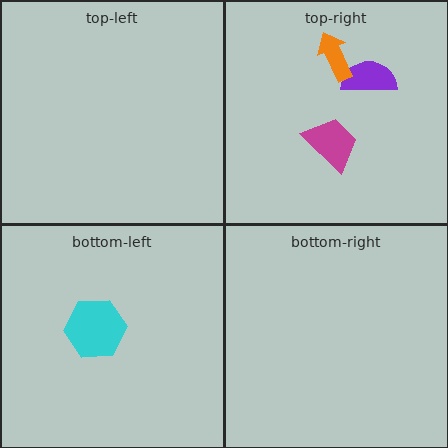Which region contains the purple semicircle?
The top-right region.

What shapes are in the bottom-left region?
The cyan hexagon.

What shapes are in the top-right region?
The magenta trapezoid, the purple semicircle, the orange arrow.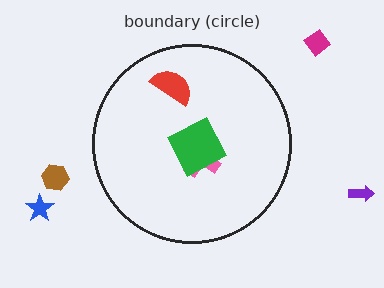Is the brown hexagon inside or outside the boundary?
Outside.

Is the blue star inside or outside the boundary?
Outside.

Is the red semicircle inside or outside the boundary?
Inside.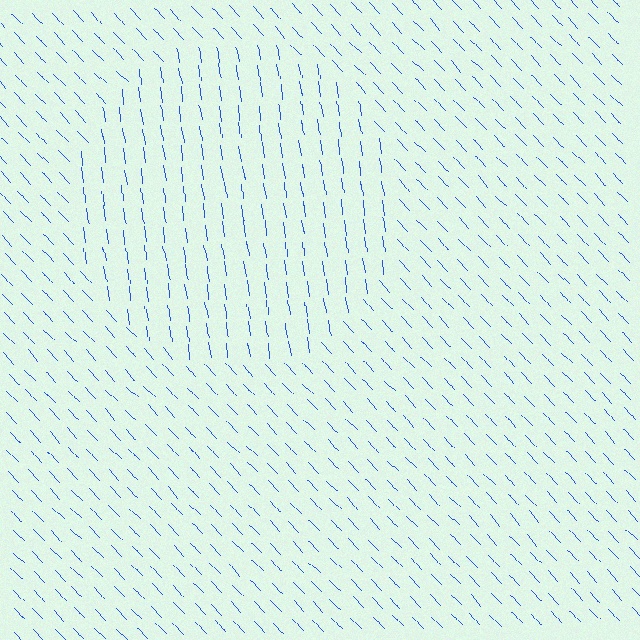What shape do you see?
I see a circle.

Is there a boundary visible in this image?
Yes, there is a texture boundary formed by a change in line orientation.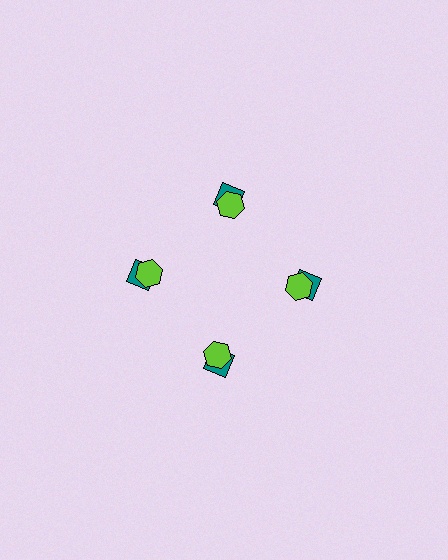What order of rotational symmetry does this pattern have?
This pattern has 4-fold rotational symmetry.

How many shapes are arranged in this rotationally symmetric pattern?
There are 8 shapes, arranged in 4 groups of 2.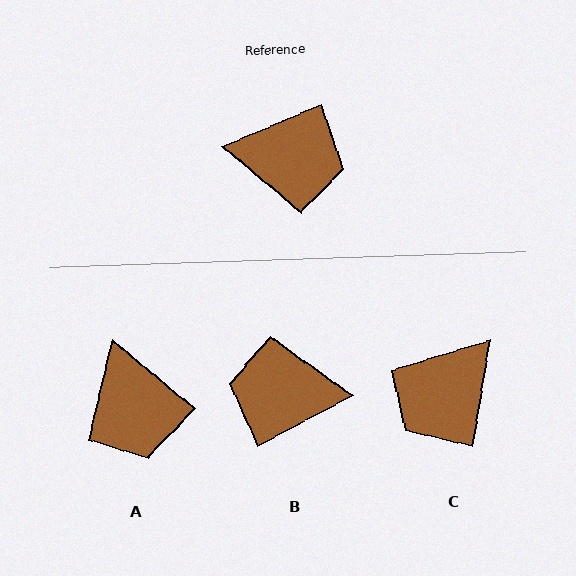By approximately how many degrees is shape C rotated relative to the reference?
Approximately 122 degrees clockwise.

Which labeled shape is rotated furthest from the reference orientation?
B, about 175 degrees away.